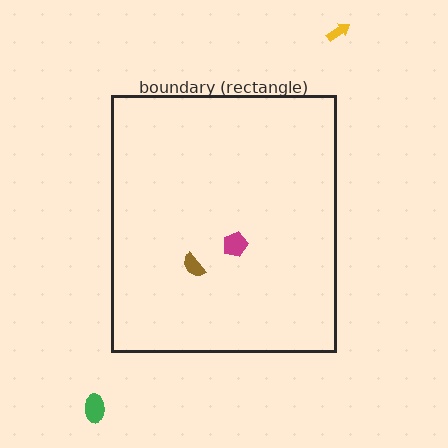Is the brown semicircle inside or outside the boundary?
Inside.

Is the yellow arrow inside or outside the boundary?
Outside.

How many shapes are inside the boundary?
2 inside, 2 outside.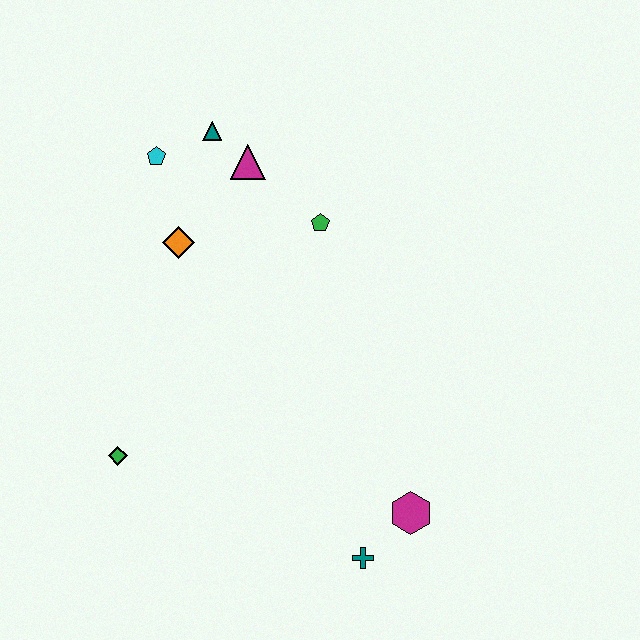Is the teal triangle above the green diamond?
Yes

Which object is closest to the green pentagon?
The magenta triangle is closest to the green pentagon.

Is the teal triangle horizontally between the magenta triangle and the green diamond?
Yes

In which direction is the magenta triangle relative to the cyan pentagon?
The magenta triangle is to the right of the cyan pentagon.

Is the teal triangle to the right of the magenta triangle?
No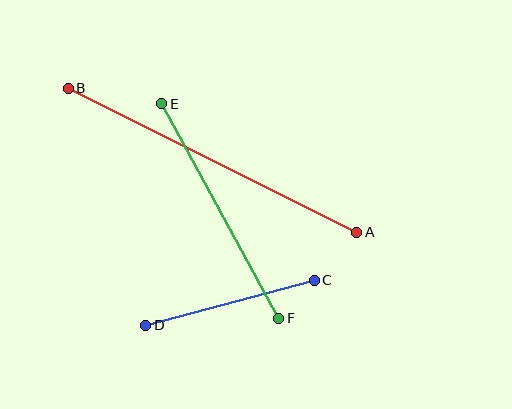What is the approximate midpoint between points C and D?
The midpoint is at approximately (230, 303) pixels.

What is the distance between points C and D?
The distance is approximately 174 pixels.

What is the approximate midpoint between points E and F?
The midpoint is at approximately (220, 211) pixels.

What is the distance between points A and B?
The distance is approximately 322 pixels.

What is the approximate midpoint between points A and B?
The midpoint is at approximately (212, 160) pixels.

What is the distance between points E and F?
The distance is approximately 244 pixels.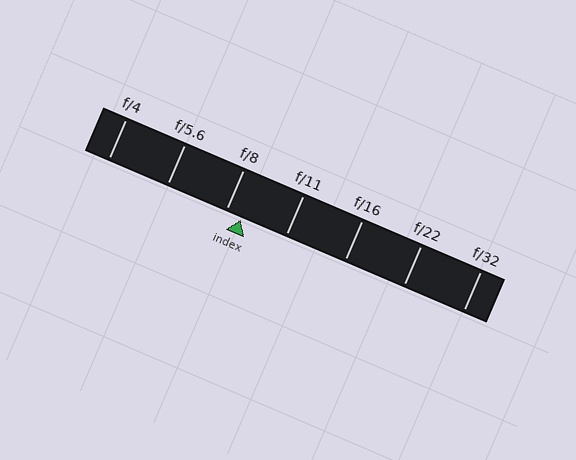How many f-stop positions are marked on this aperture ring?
There are 7 f-stop positions marked.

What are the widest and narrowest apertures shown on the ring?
The widest aperture shown is f/4 and the narrowest is f/32.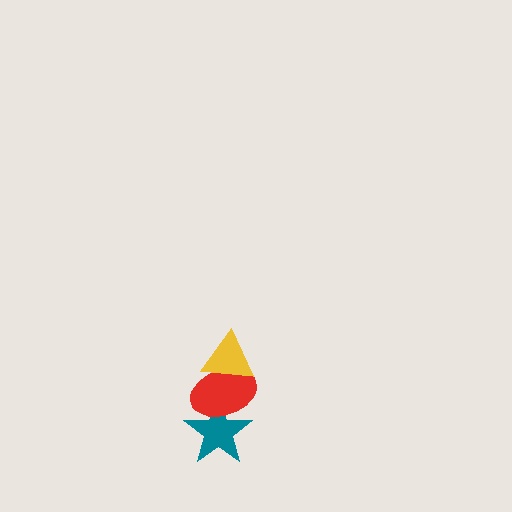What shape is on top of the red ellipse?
The yellow triangle is on top of the red ellipse.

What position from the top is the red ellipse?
The red ellipse is 2nd from the top.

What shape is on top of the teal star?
The red ellipse is on top of the teal star.